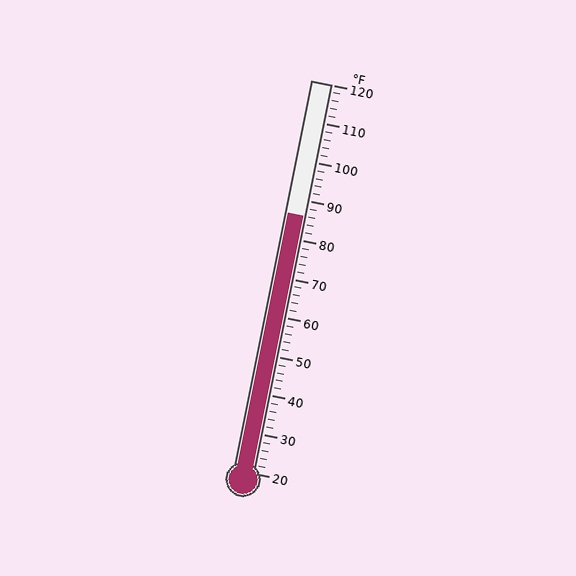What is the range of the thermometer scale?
The thermometer scale ranges from 20°F to 120°F.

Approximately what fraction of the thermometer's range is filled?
The thermometer is filled to approximately 65% of its range.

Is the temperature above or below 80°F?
The temperature is above 80°F.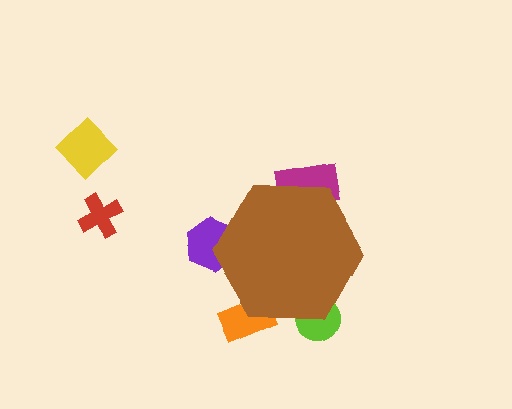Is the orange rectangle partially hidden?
Yes, the orange rectangle is partially hidden behind the brown hexagon.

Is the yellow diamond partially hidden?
No, the yellow diamond is fully visible.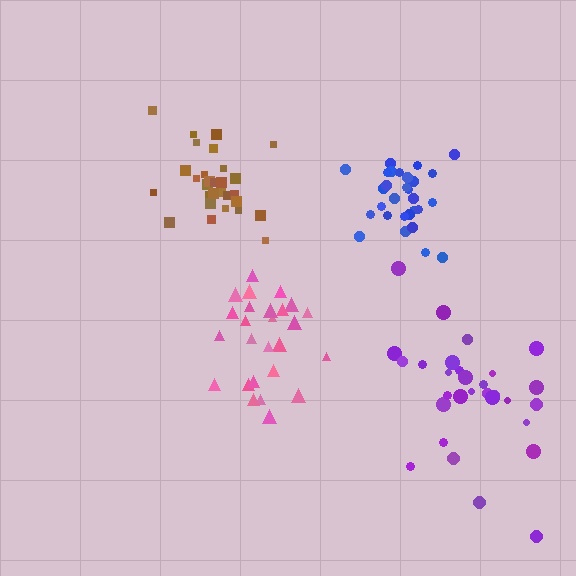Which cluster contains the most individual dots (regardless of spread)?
Purple (31).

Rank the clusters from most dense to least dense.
blue, brown, pink, purple.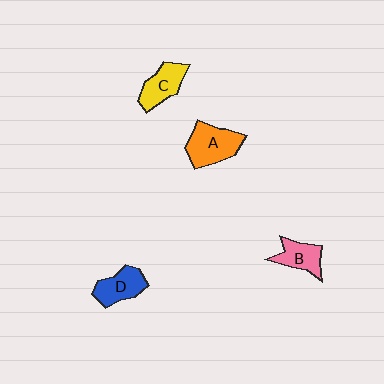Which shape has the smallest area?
Shape B (pink).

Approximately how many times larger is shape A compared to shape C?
Approximately 1.3 times.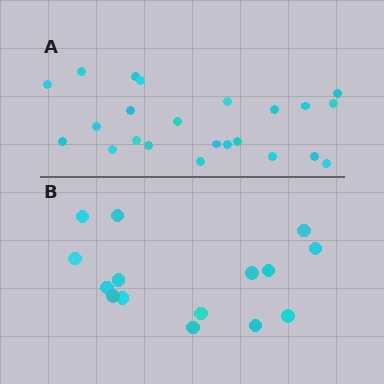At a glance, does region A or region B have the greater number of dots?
Region A (the top region) has more dots.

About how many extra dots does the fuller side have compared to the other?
Region A has roughly 8 or so more dots than region B.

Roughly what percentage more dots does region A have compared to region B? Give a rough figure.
About 55% more.